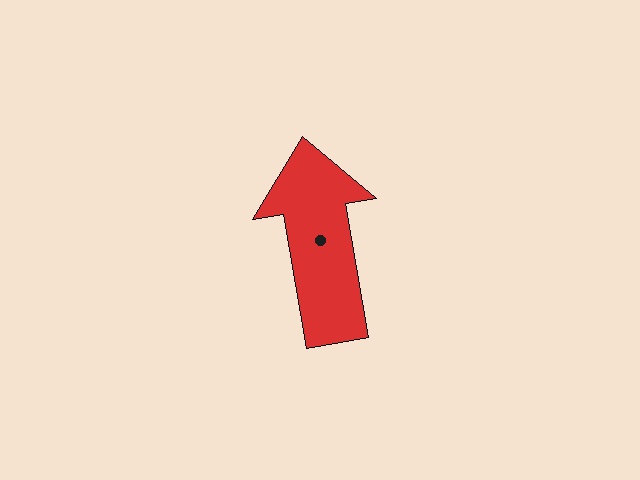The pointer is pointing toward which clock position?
Roughly 12 o'clock.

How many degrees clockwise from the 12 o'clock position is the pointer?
Approximately 350 degrees.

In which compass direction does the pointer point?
North.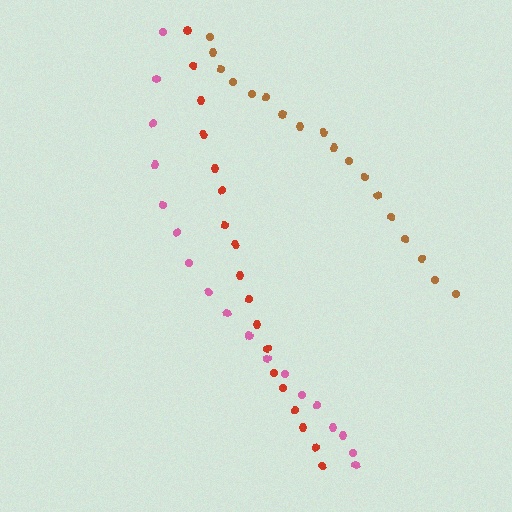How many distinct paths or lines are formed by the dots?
There are 3 distinct paths.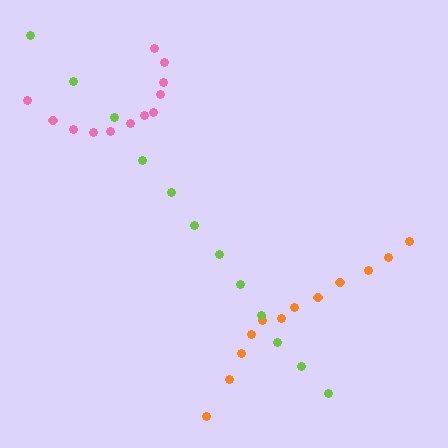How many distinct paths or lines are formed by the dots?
There are 3 distinct paths.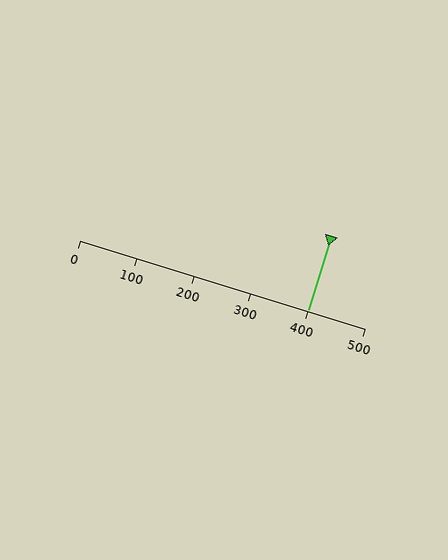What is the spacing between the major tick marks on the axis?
The major ticks are spaced 100 apart.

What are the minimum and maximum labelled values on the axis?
The axis runs from 0 to 500.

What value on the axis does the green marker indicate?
The marker indicates approximately 400.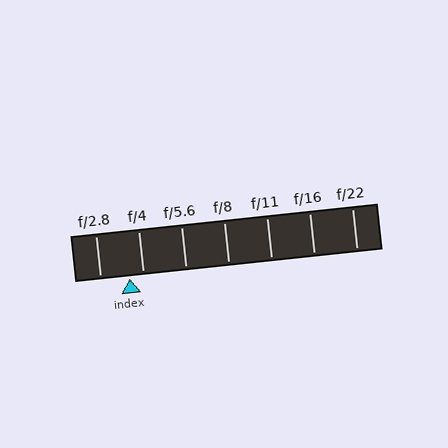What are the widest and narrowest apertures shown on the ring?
The widest aperture shown is f/2.8 and the narrowest is f/22.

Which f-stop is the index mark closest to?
The index mark is closest to f/4.